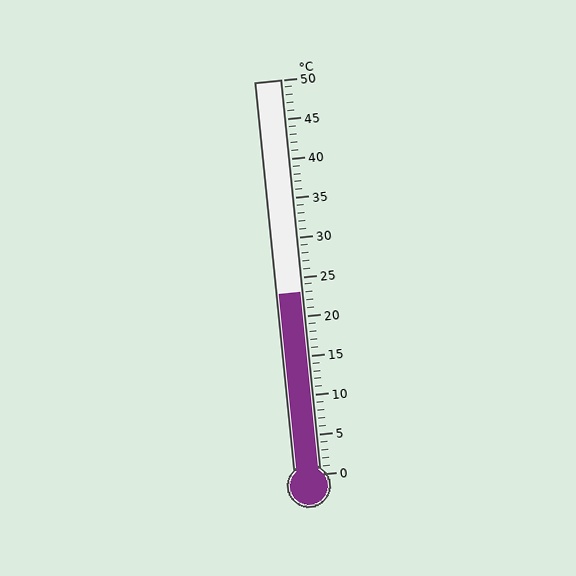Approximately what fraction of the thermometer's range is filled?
The thermometer is filled to approximately 45% of its range.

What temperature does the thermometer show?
The thermometer shows approximately 23°C.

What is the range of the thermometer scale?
The thermometer scale ranges from 0°C to 50°C.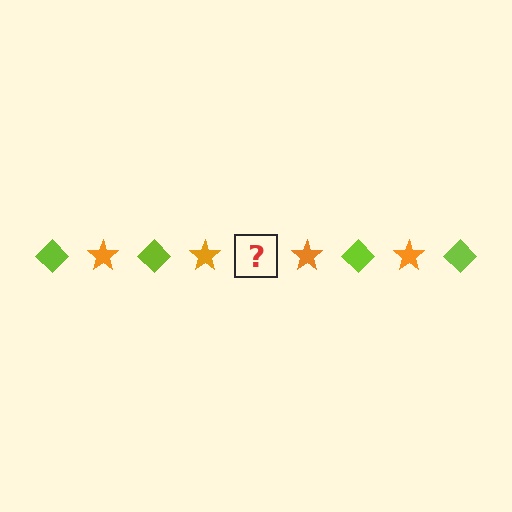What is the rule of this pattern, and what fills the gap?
The rule is that the pattern alternates between lime diamond and orange star. The gap should be filled with a lime diamond.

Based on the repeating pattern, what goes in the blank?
The blank should be a lime diamond.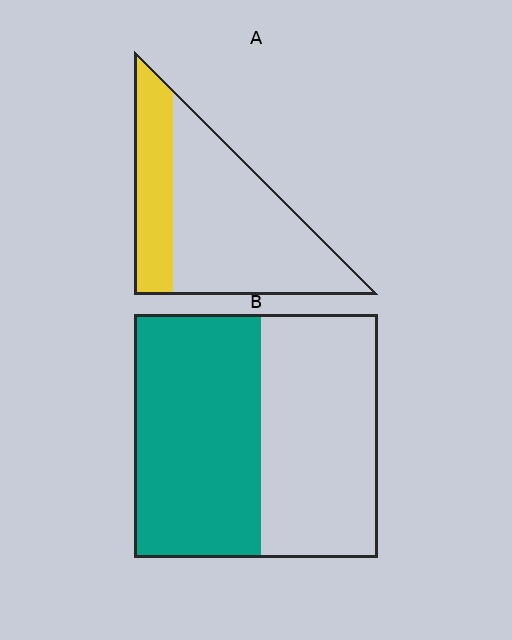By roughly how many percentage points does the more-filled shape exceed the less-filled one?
By roughly 25 percentage points (B over A).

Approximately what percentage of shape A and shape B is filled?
A is approximately 30% and B is approximately 50%.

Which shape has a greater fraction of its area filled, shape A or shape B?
Shape B.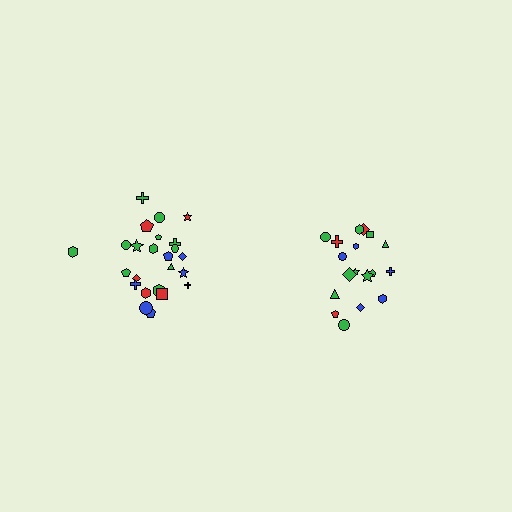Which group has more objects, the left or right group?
The left group.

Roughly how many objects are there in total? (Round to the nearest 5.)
Roughly 45 objects in total.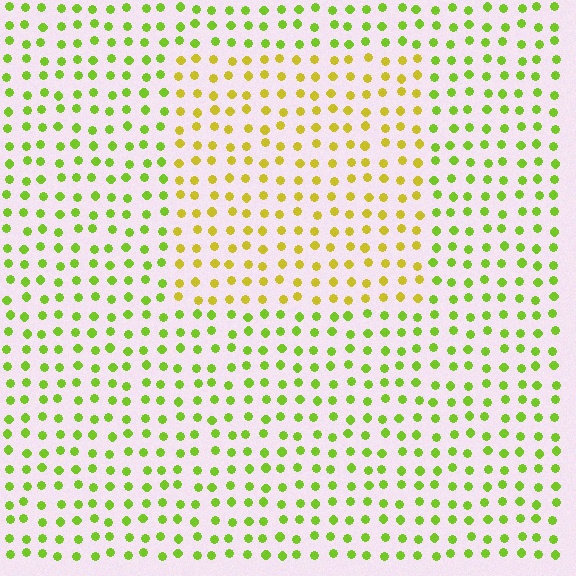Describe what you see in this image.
The image is filled with small lime elements in a uniform arrangement. A rectangle-shaped region is visible where the elements are tinted to a slightly different hue, forming a subtle color boundary.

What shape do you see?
I see a rectangle.